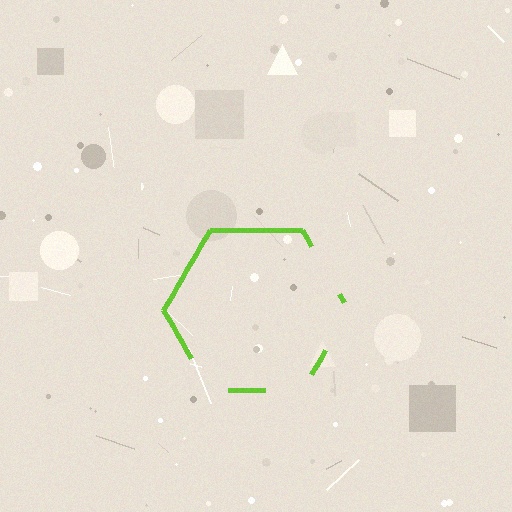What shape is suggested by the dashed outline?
The dashed outline suggests a hexagon.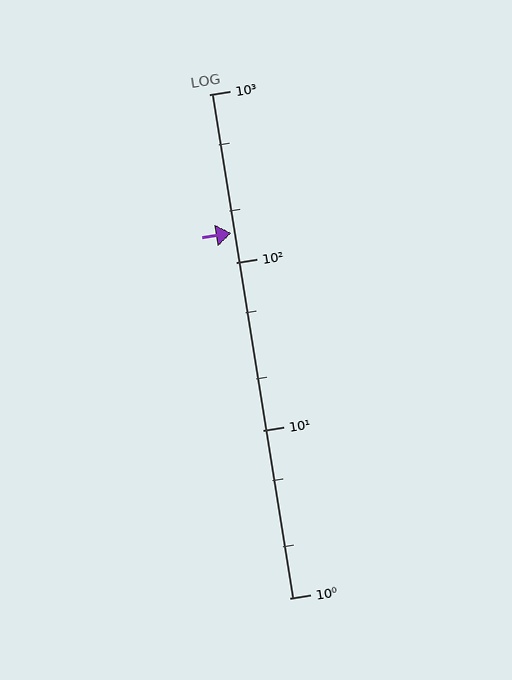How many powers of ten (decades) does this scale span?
The scale spans 3 decades, from 1 to 1000.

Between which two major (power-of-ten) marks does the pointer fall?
The pointer is between 100 and 1000.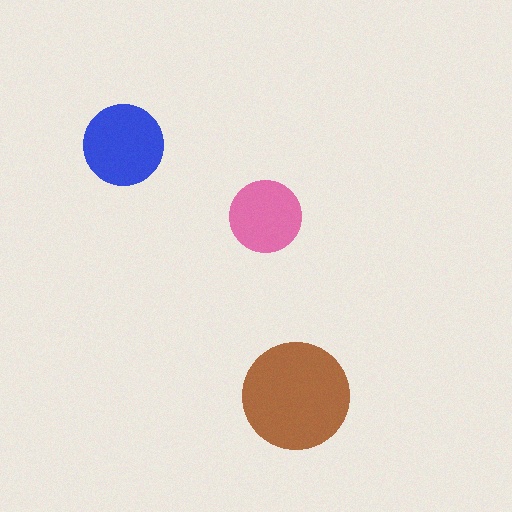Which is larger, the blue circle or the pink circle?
The blue one.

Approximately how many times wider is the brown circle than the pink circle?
About 1.5 times wider.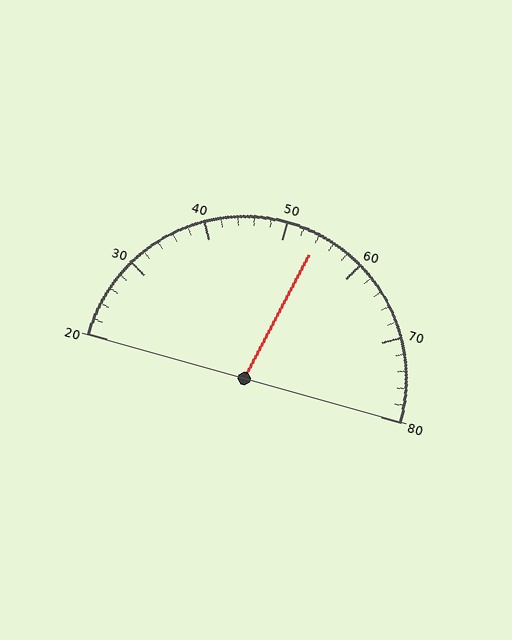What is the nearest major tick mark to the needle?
The nearest major tick mark is 50.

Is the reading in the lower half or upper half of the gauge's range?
The reading is in the upper half of the range (20 to 80).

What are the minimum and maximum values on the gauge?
The gauge ranges from 20 to 80.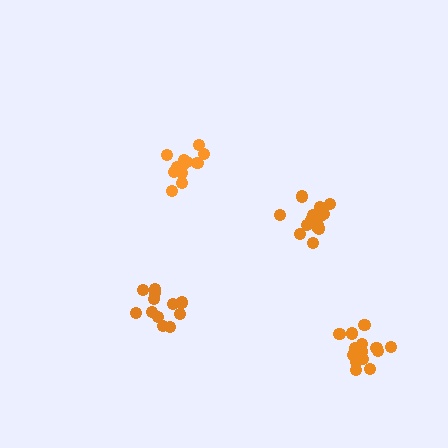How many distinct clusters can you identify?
There are 4 distinct clusters.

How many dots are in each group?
Group 1: 17 dots, Group 2: 12 dots, Group 3: 16 dots, Group 4: 13 dots (58 total).